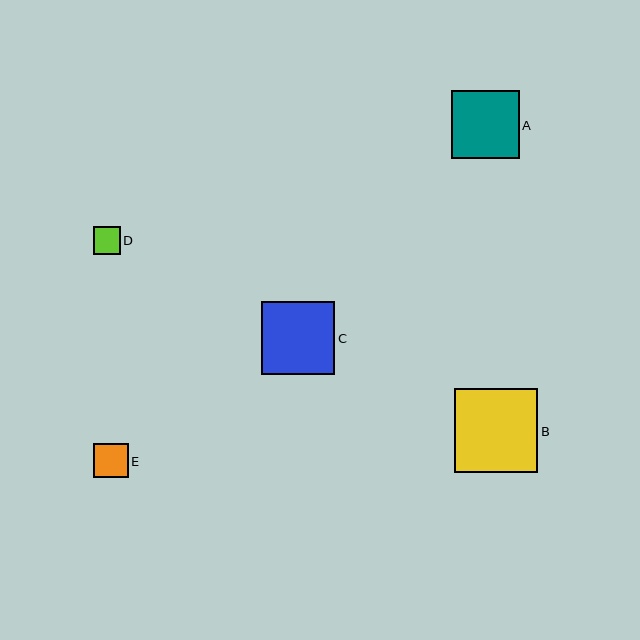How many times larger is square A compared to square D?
Square A is approximately 2.5 times the size of square D.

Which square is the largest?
Square B is the largest with a size of approximately 83 pixels.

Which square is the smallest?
Square D is the smallest with a size of approximately 27 pixels.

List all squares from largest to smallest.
From largest to smallest: B, C, A, E, D.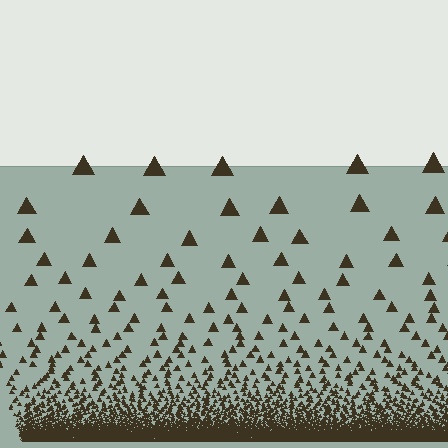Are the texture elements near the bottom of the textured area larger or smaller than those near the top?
Smaller. The gradient is inverted — elements near the bottom are smaller and denser.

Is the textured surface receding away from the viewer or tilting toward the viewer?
The surface appears to tilt toward the viewer. Texture elements get larger and sparser toward the top.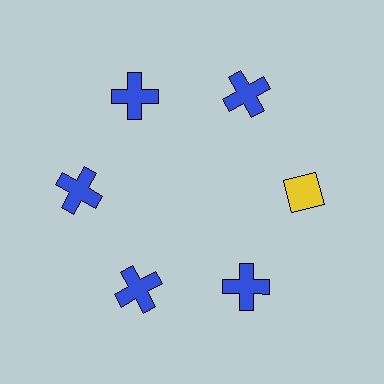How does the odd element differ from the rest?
It differs in both color (yellow instead of blue) and shape (diamond instead of cross).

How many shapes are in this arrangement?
There are 6 shapes arranged in a ring pattern.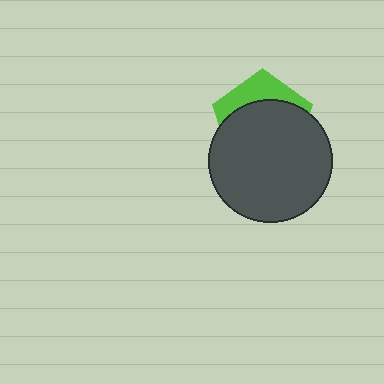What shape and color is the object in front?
The object in front is a dark gray circle.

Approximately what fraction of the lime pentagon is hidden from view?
Roughly 70% of the lime pentagon is hidden behind the dark gray circle.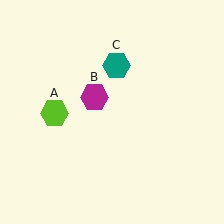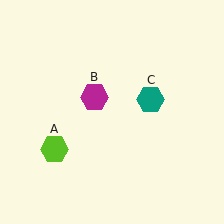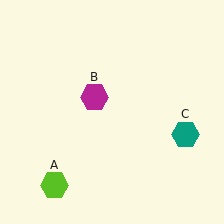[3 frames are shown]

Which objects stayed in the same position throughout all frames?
Magenta hexagon (object B) remained stationary.